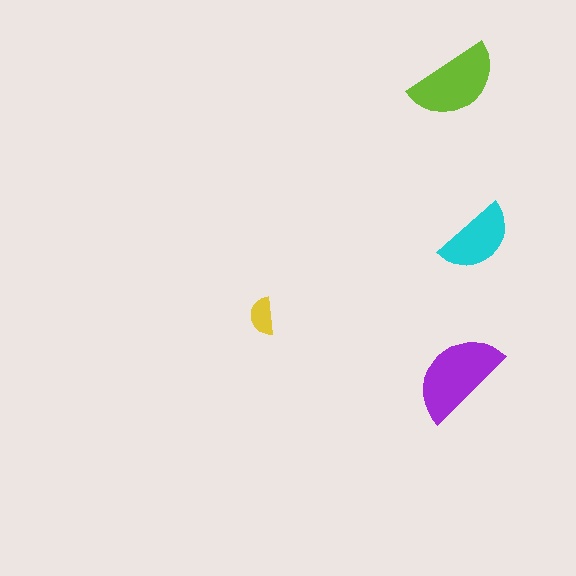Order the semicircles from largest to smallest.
the purple one, the lime one, the cyan one, the yellow one.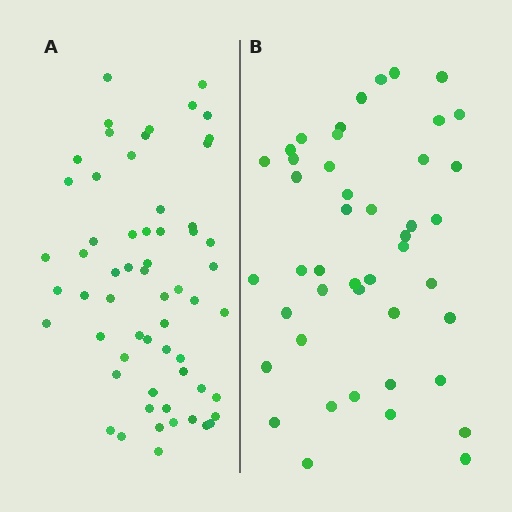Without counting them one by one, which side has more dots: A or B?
Region A (the left region) has more dots.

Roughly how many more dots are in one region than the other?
Region A has approximately 15 more dots than region B.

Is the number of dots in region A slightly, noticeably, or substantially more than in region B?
Region A has noticeably more, but not dramatically so. The ratio is roughly 1.3 to 1.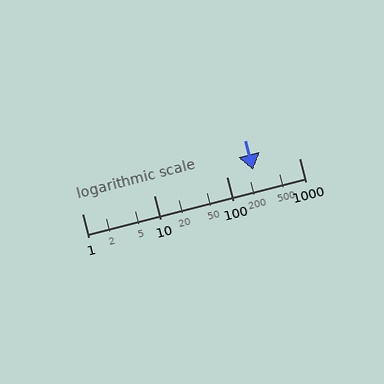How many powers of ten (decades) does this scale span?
The scale spans 3 decades, from 1 to 1000.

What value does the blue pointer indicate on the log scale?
The pointer indicates approximately 230.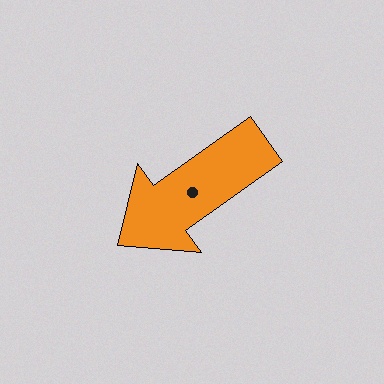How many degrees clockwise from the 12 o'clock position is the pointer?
Approximately 234 degrees.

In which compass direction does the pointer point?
Southwest.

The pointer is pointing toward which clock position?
Roughly 8 o'clock.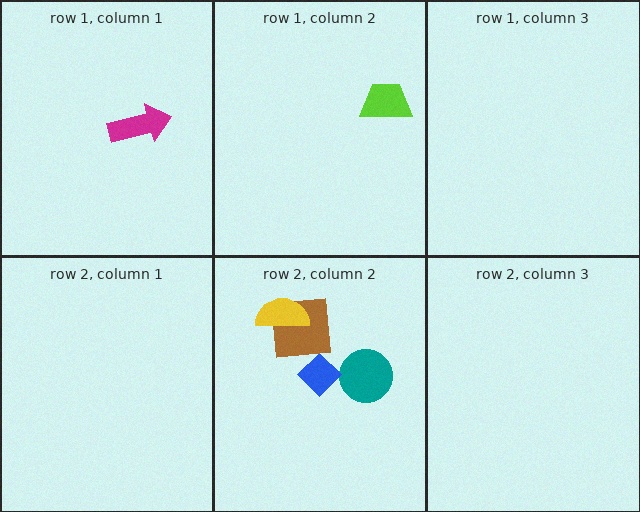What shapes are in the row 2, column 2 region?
The teal circle, the blue diamond, the brown square, the yellow semicircle.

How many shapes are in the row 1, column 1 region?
1.